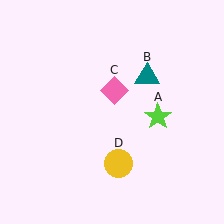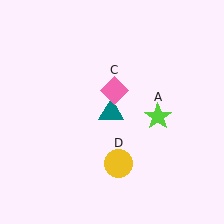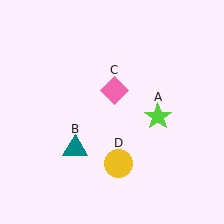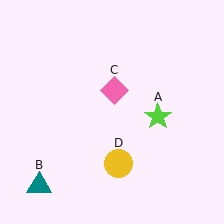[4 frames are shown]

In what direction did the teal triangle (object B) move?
The teal triangle (object B) moved down and to the left.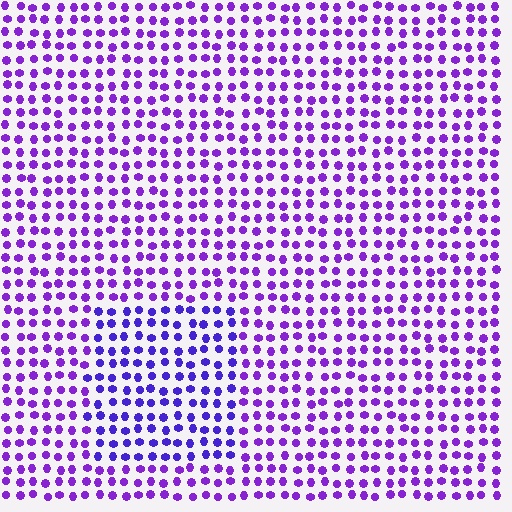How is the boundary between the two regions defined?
The boundary is defined purely by a slight shift in hue (about 23 degrees). Spacing, size, and orientation are identical on both sides.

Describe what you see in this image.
The image is filled with small purple elements in a uniform arrangement. A rectangle-shaped region is visible where the elements are tinted to a slightly different hue, forming a subtle color boundary.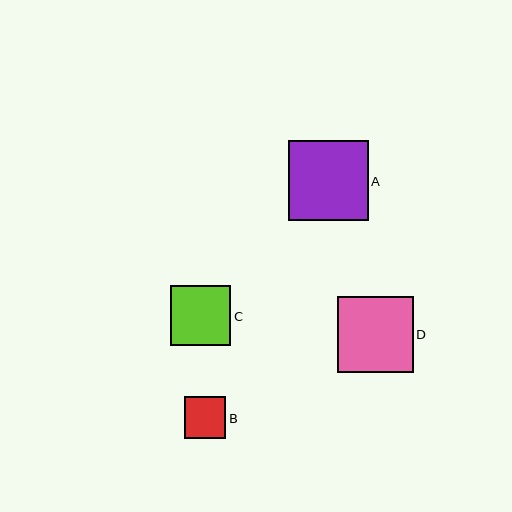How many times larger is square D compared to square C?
Square D is approximately 1.3 times the size of square C.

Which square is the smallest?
Square B is the smallest with a size of approximately 42 pixels.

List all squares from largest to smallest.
From largest to smallest: A, D, C, B.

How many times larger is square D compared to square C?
Square D is approximately 1.3 times the size of square C.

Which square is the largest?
Square A is the largest with a size of approximately 80 pixels.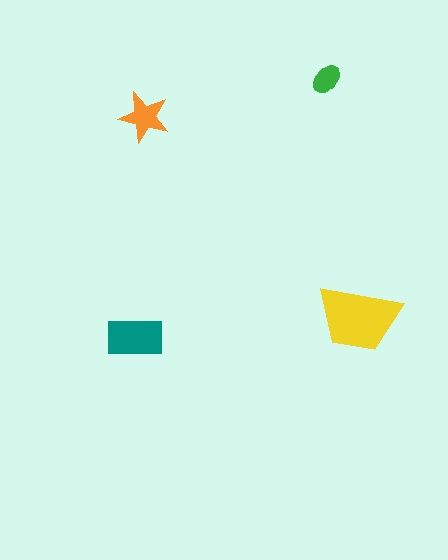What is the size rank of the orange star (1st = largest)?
3rd.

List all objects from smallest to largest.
The green ellipse, the orange star, the teal rectangle, the yellow trapezoid.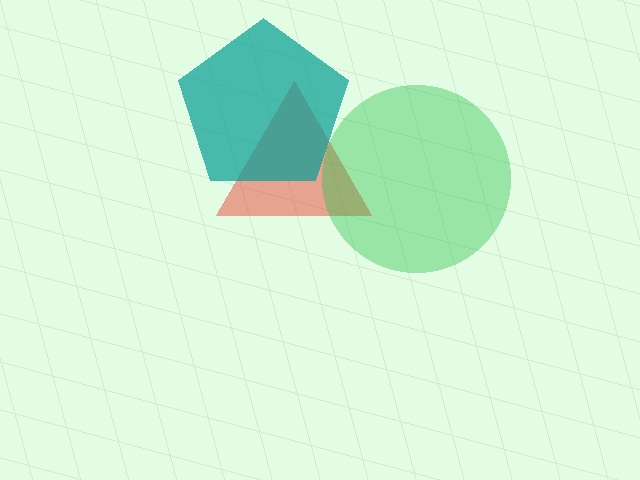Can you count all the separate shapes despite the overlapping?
Yes, there are 3 separate shapes.